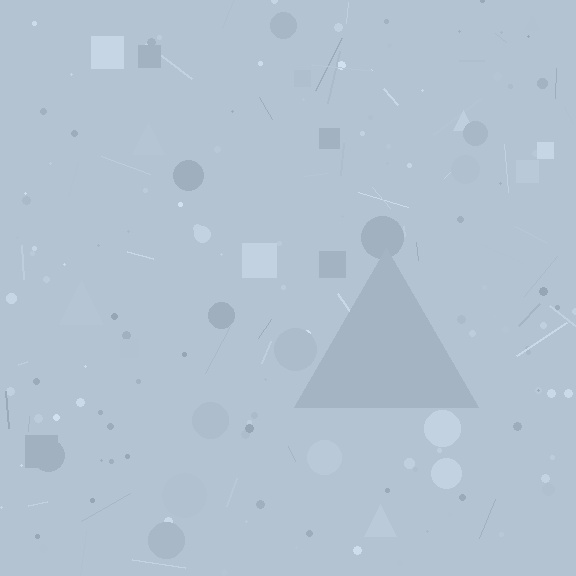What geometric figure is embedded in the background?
A triangle is embedded in the background.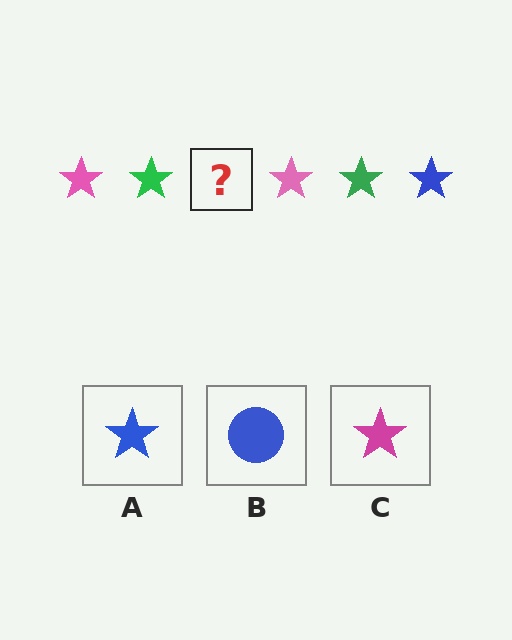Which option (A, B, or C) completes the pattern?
A.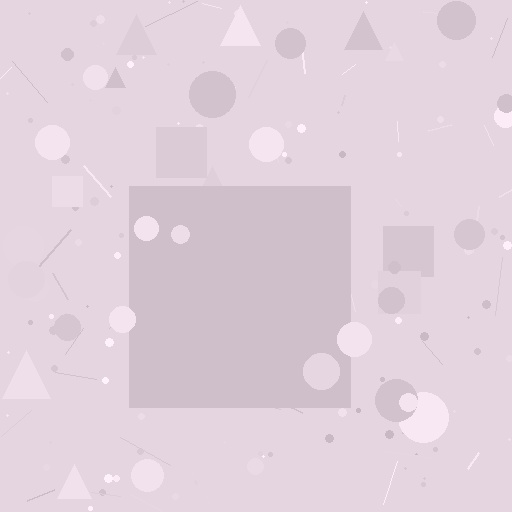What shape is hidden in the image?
A square is hidden in the image.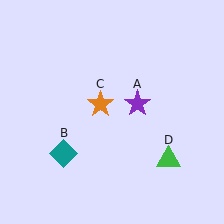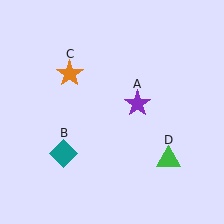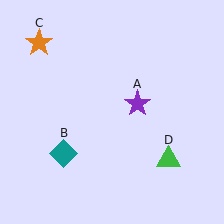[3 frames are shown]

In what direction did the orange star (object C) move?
The orange star (object C) moved up and to the left.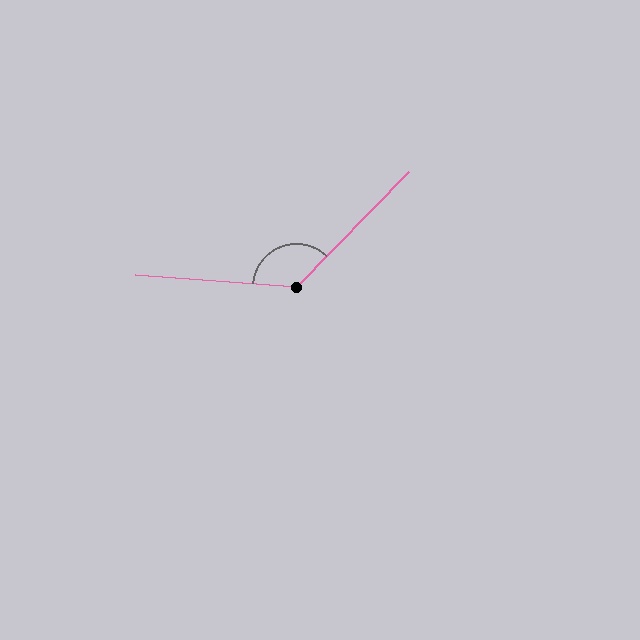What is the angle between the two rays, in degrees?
Approximately 130 degrees.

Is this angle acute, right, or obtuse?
It is obtuse.